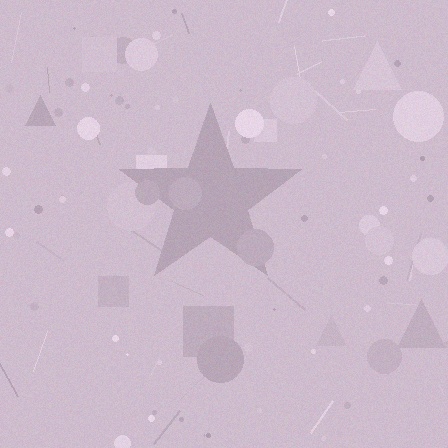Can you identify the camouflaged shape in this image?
The camouflaged shape is a star.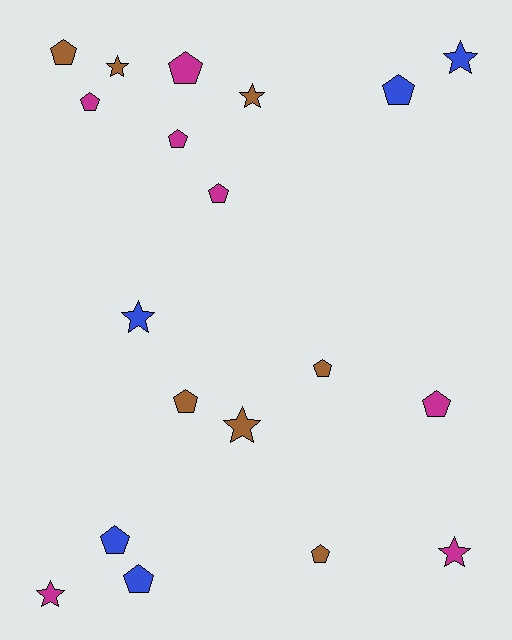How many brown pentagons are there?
There are 4 brown pentagons.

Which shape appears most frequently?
Pentagon, with 12 objects.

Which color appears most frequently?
Magenta, with 7 objects.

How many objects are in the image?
There are 19 objects.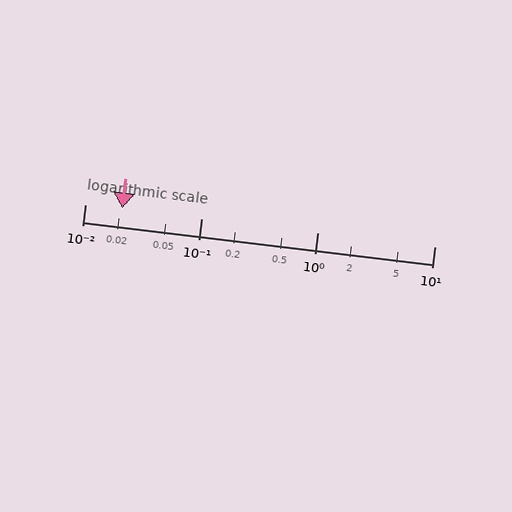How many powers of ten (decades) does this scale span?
The scale spans 3 decades, from 0.01 to 10.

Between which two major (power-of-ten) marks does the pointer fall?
The pointer is between 0.01 and 0.1.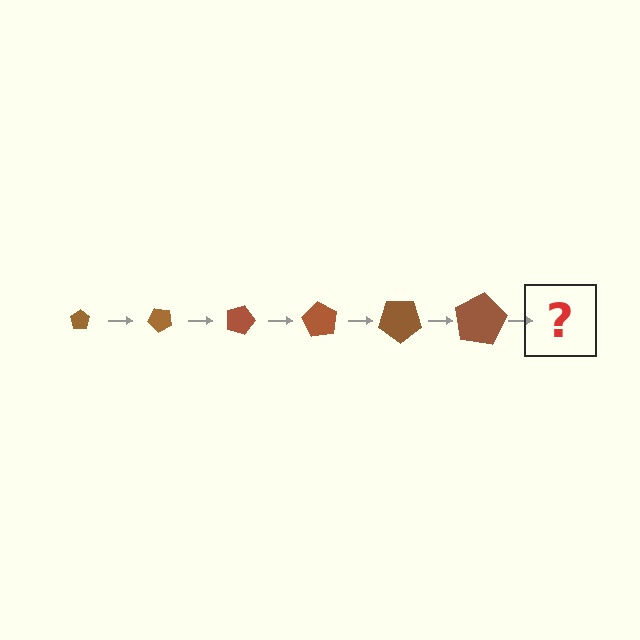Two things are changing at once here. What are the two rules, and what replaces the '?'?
The two rules are that the pentagon grows larger each step and it rotates 45 degrees each step. The '?' should be a pentagon, larger than the previous one and rotated 270 degrees from the start.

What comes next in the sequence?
The next element should be a pentagon, larger than the previous one and rotated 270 degrees from the start.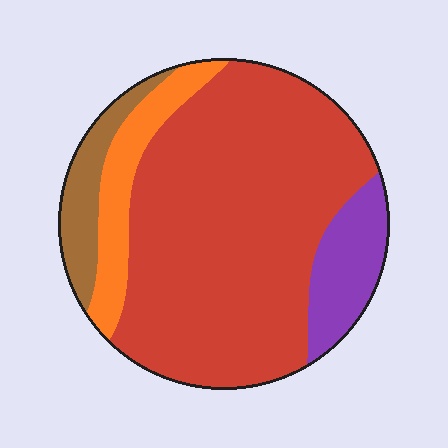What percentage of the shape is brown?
Brown takes up less than a sixth of the shape.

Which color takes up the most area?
Red, at roughly 70%.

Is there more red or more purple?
Red.